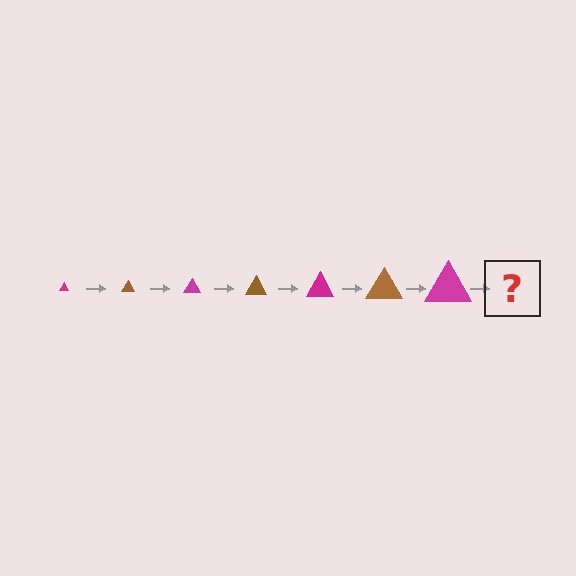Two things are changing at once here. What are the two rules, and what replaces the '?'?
The two rules are that the triangle grows larger each step and the color cycles through magenta and brown. The '?' should be a brown triangle, larger than the previous one.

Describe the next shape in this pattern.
It should be a brown triangle, larger than the previous one.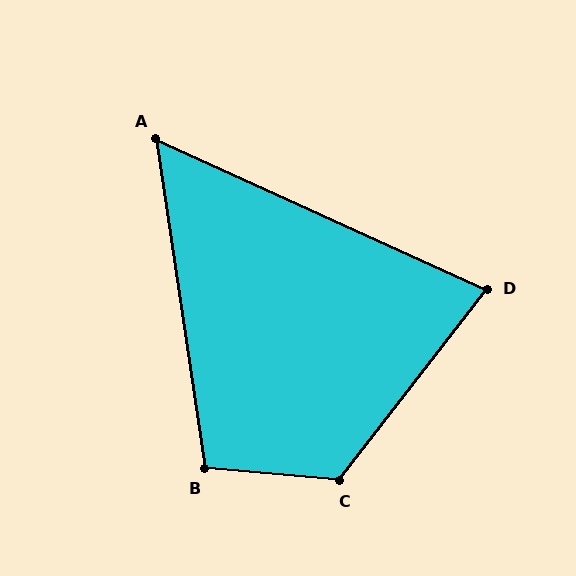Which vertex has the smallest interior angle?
A, at approximately 57 degrees.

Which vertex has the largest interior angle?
C, at approximately 123 degrees.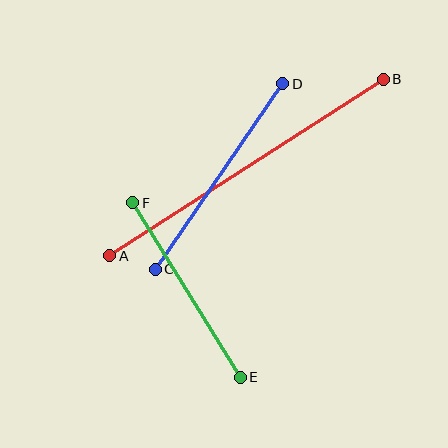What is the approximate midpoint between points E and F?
The midpoint is at approximately (187, 290) pixels.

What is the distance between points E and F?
The distance is approximately 205 pixels.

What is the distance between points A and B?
The distance is approximately 325 pixels.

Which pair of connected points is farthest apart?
Points A and B are farthest apart.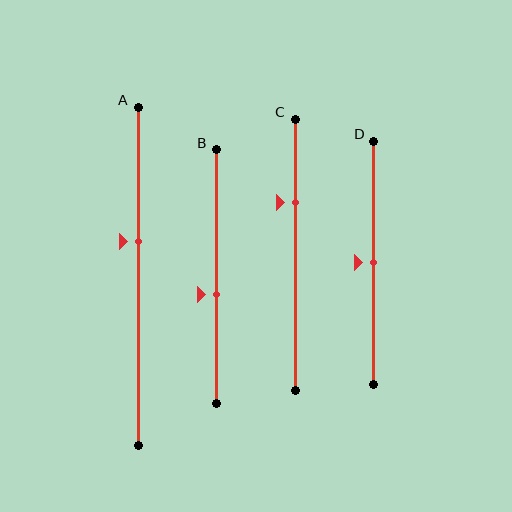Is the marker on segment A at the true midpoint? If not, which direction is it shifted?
No, the marker on segment A is shifted upward by about 10% of the segment length.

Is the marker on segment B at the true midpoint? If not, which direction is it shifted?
No, the marker on segment B is shifted downward by about 7% of the segment length.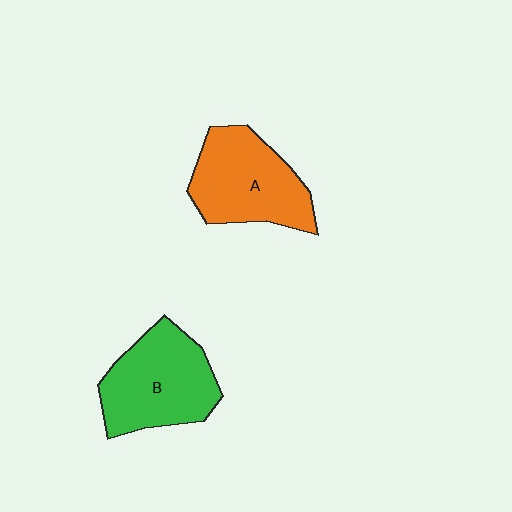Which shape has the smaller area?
Shape A (orange).